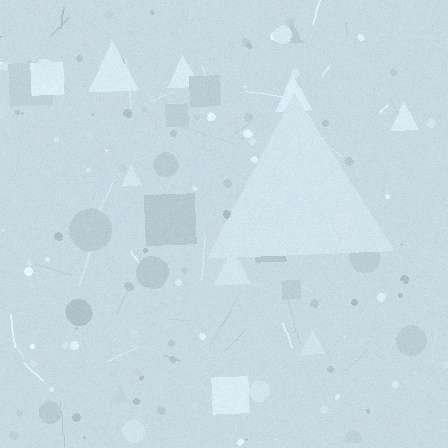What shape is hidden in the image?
A triangle is hidden in the image.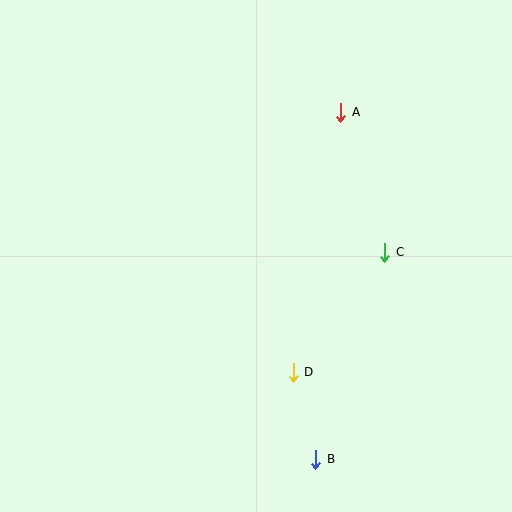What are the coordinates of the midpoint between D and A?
The midpoint between D and A is at (317, 242).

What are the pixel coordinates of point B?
Point B is at (316, 459).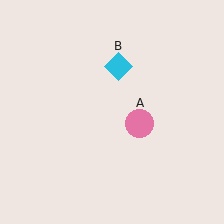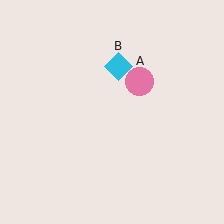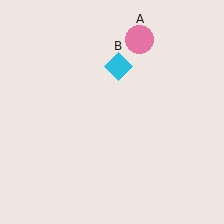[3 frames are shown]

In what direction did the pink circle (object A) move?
The pink circle (object A) moved up.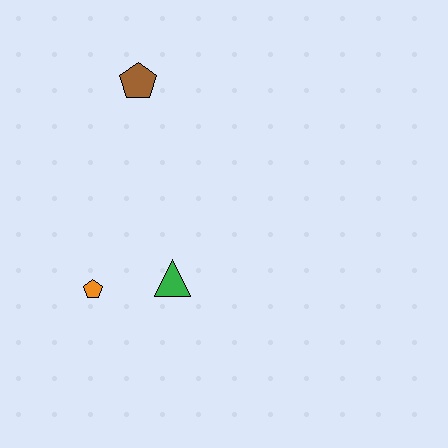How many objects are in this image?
There are 3 objects.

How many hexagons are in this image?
There are no hexagons.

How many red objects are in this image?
There are no red objects.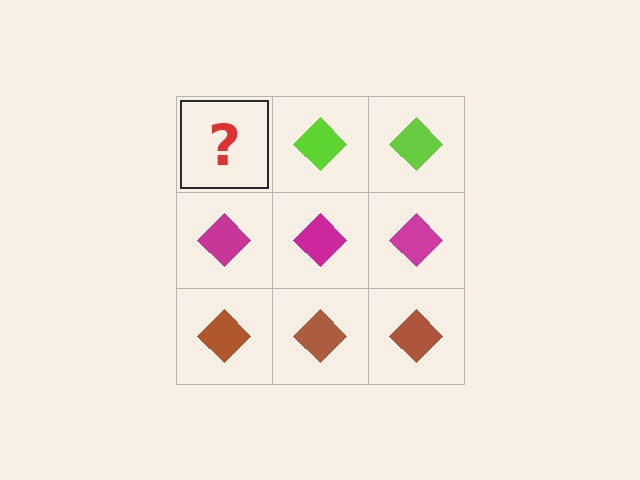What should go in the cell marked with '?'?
The missing cell should contain a lime diamond.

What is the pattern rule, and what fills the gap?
The rule is that each row has a consistent color. The gap should be filled with a lime diamond.